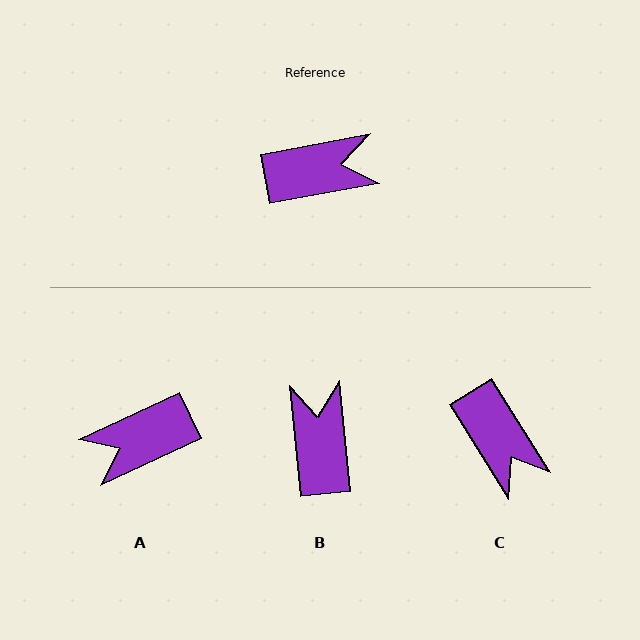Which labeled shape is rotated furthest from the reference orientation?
A, about 166 degrees away.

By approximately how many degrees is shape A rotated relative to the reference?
Approximately 166 degrees clockwise.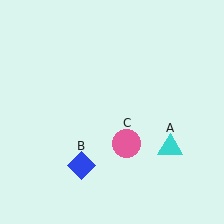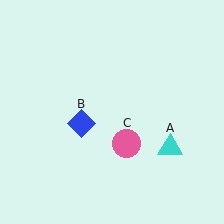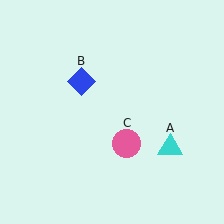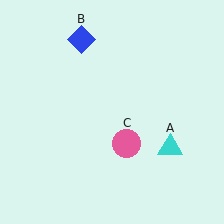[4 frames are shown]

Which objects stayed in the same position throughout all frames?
Cyan triangle (object A) and pink circle (object C) remained stationary.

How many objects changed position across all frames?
1 object changed position: blue diamond (object B).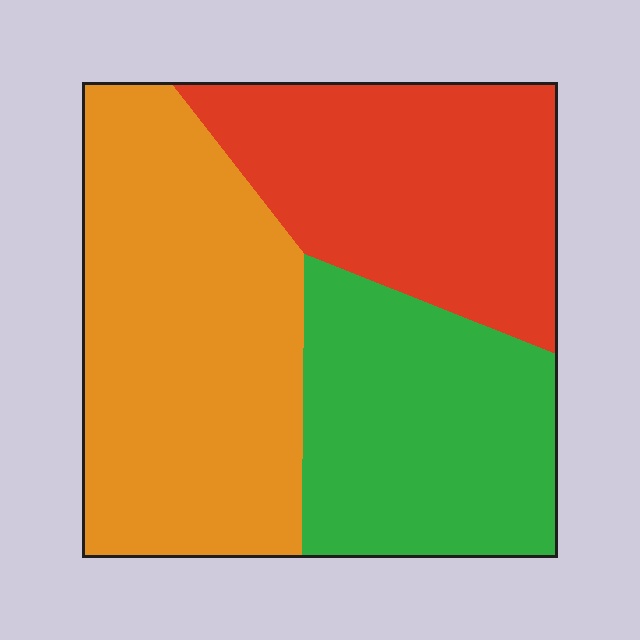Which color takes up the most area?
Orange, at roughly 40%.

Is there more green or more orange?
Orange.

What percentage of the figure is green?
Green takes up between a sixth and a third of the figure.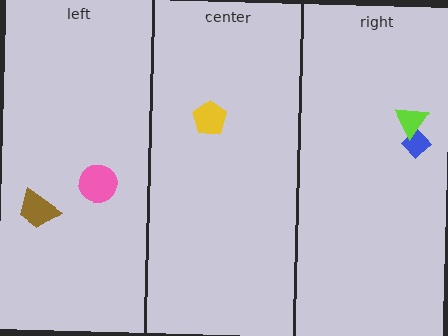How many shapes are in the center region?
1.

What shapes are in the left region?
The brown trapezoid, the pink circle.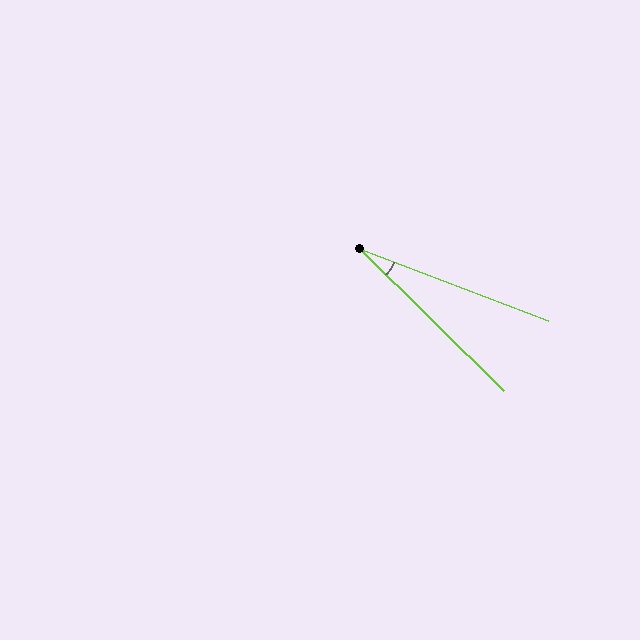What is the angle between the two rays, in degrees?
Approximately 24 degrees.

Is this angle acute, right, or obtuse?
It is acute.